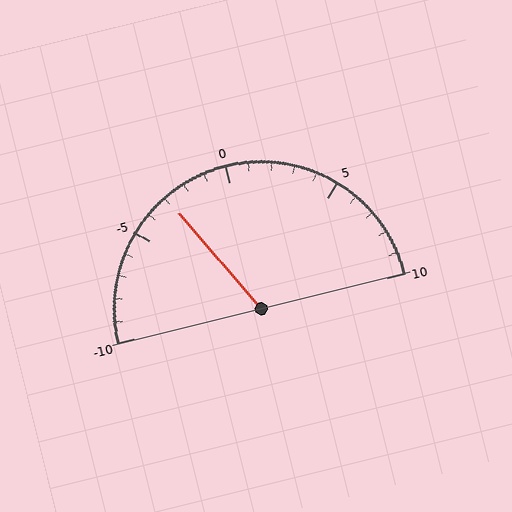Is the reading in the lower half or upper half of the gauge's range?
The reading is in the lower half of the range (-10 to 10).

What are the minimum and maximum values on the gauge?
The gauge ranges from -10 to 10.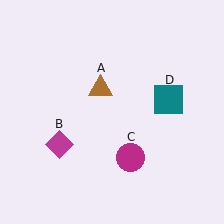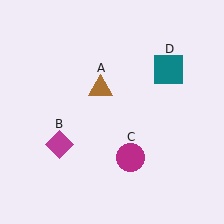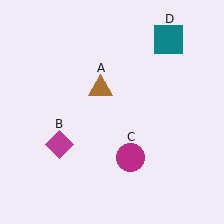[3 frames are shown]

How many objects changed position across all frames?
1 object changed position: teal square (object D).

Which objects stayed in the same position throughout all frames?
Brown triangle (object A) and magenta diamond (object B) and magenta circle (object C) remained stationary.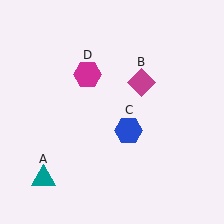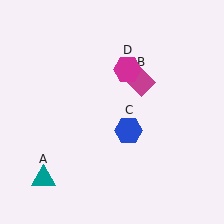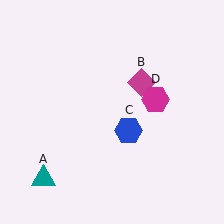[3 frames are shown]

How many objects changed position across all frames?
1 object changed position: magenta hexagon (object D).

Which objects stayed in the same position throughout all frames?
Teal triangle (object A) and magenta diamond (object B) and blue hexagon (object C) remained stationary.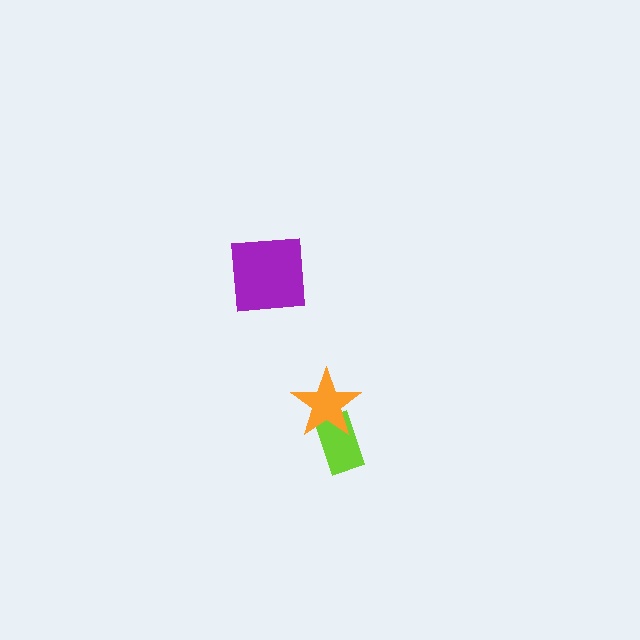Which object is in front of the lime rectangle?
The orange star is in front of the lime rectangle.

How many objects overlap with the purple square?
0 objects overlap with the purple square.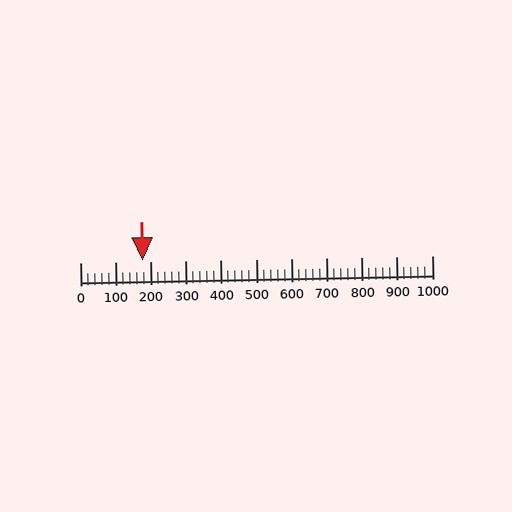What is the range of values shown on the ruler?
The ruler shows values from 0 to 1000.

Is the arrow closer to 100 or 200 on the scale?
The arrow is closer to 200.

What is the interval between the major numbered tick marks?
The major tick marks are spaced 100 units apart.